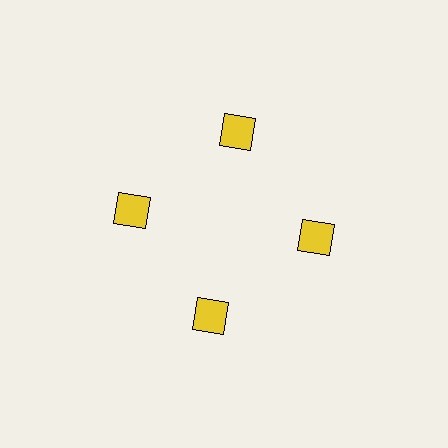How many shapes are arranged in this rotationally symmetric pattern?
There are 4 shapes, arranged in 4 groups of 1.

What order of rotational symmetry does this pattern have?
This pattern has 4-fold rotational symmetry.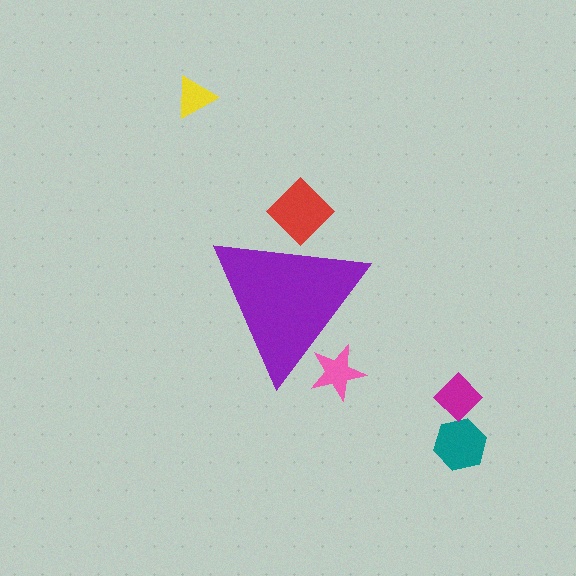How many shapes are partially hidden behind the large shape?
2 shapes are partially hidden.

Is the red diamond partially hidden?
Yes, the red diamond is partially hidden behind the purple triangle.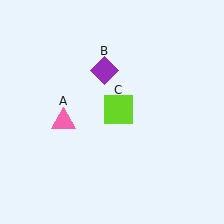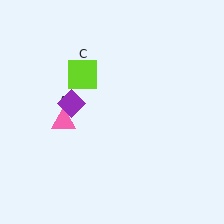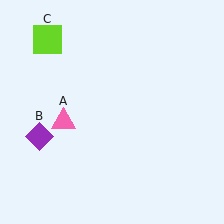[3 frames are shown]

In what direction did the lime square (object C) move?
The lime square (object C) moved up and to the left.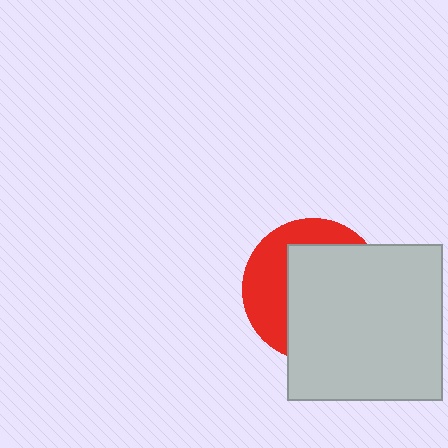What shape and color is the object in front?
The object in front is a light gray square.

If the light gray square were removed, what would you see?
You would see the complete red circle.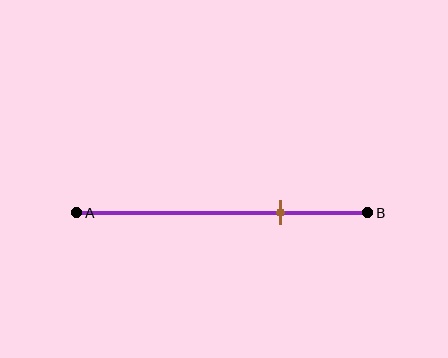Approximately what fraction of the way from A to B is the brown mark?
The brown mark is approximately 70% of the way from A to B.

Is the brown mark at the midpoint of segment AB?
No, the mark is at about 70% from A, not at the 50% midpoint.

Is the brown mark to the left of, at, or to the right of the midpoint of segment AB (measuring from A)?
The brown mark is to the right of the midpoint of segment AB.